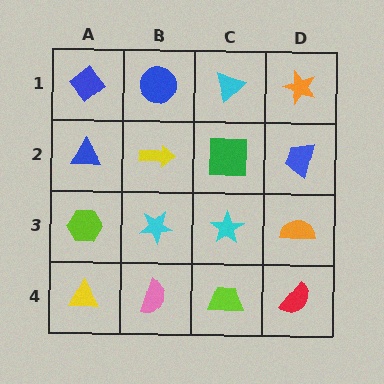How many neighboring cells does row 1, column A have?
2.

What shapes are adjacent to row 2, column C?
A cyan triangle (row 1, column C), a cyan star (row 3, column C), a yellow arrow (row 2, column B), a blue trapezoid (row 2, column D).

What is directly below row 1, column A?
A blue triangle.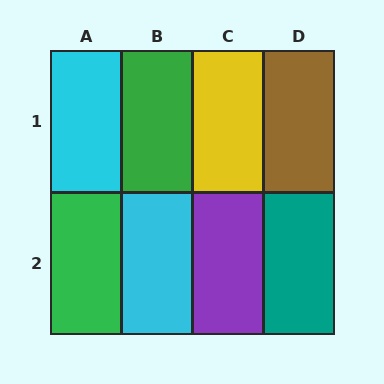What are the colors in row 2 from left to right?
Green, cyan, purple, teal.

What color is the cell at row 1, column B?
Green.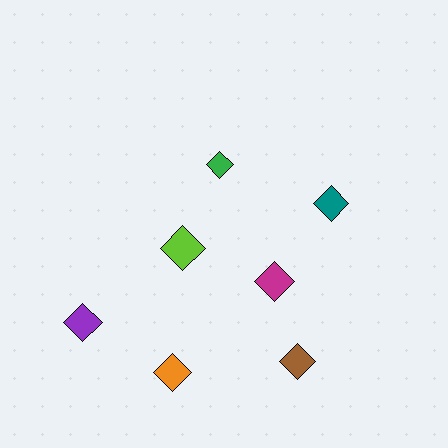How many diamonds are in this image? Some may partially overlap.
There are 7 diamonds.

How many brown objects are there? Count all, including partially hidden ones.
There is 1 brown object.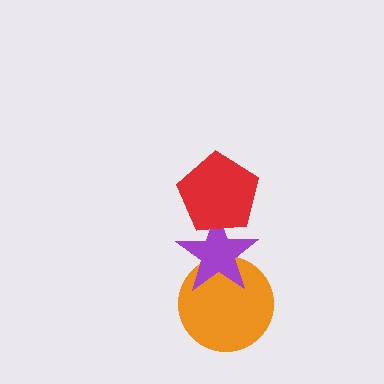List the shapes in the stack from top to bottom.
From top to bottom: the red pentagon, the purple star, the orange circle.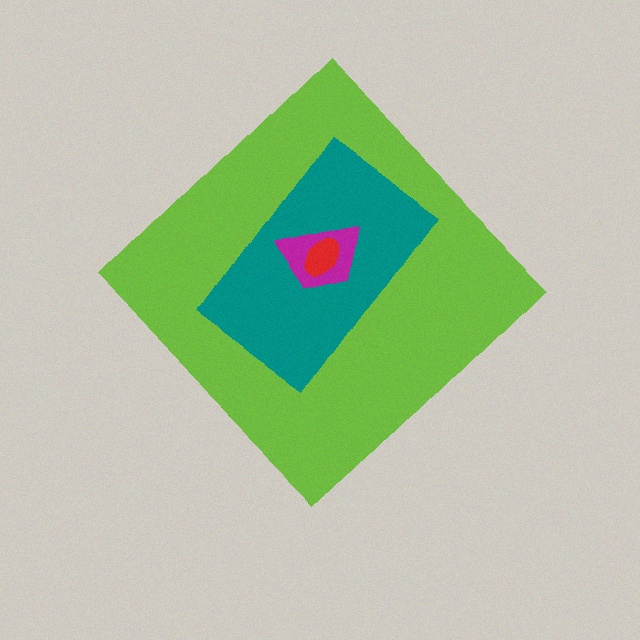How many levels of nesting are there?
4.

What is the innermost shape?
The red ellipse.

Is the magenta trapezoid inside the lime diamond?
Yes.